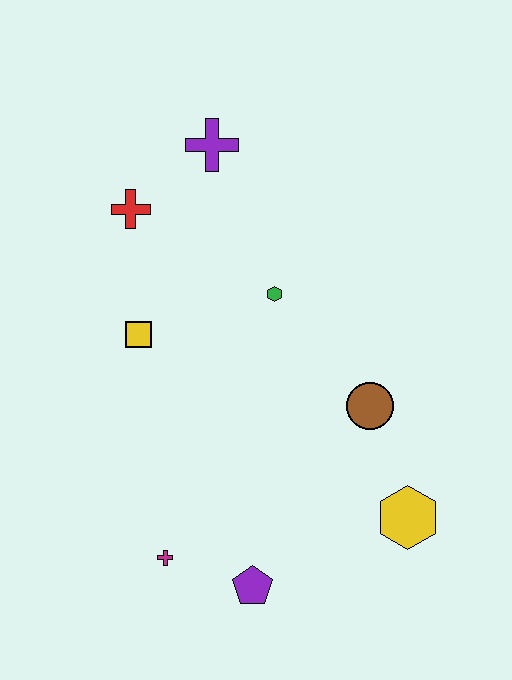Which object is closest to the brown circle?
The yellow hexagon is closest to the brown circle.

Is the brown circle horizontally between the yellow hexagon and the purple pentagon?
Yes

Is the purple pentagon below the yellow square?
Yes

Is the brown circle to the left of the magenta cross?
No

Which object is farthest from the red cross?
The yellow hexagon is farthest from the red cross.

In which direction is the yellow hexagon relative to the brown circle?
The yellow hexagon is below the brown circle.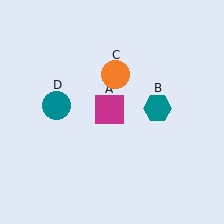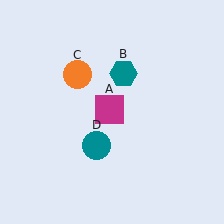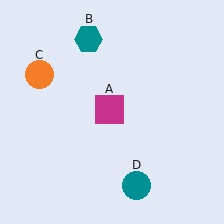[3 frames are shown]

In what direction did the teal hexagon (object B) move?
The teal hexagon (object B) moved up and to the left.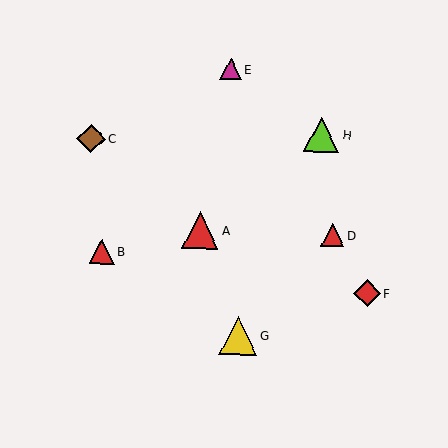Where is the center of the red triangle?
The center of the red triangle is at (102, 252).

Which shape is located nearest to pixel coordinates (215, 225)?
The red triangle (labeled A) at (200, 230) is nearest to that location.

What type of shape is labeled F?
Shape F is a red diamond.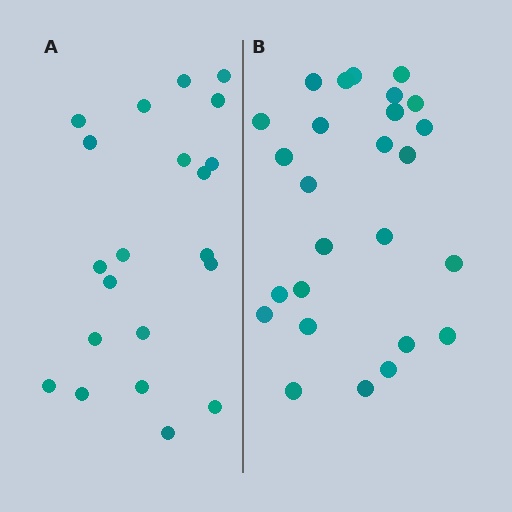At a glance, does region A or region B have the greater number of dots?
Region B (the right region) has more dots.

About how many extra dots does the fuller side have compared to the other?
Region B has about 5 more dots than region A.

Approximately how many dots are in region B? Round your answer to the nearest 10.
About 30 dots. (The exact count is 26, which rounds to 30.)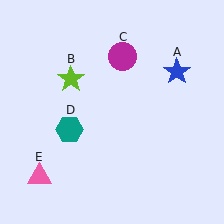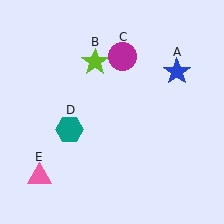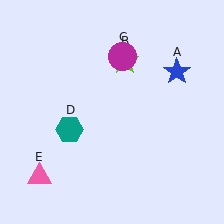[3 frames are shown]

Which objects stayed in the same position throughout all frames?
Blue star (object A) and magenta circle (object C) and teal hexagon (object D) and pink triangle (object E) remained stationary.